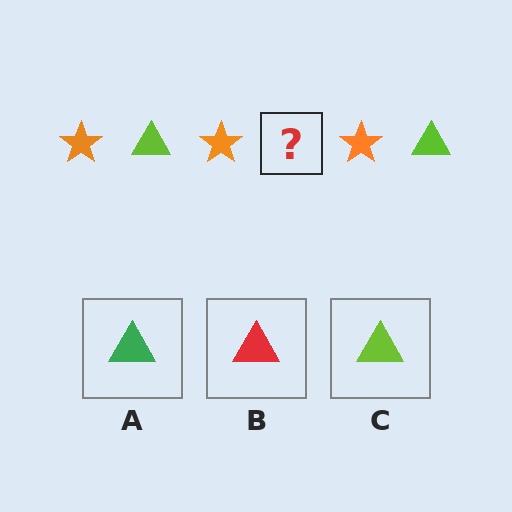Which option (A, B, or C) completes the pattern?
C.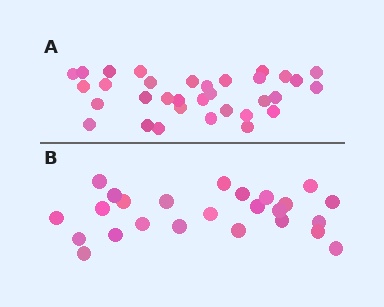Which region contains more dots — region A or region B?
Region A (the top region) has more dots.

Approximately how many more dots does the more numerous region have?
Region A has roughly 8 or so more dots than region B.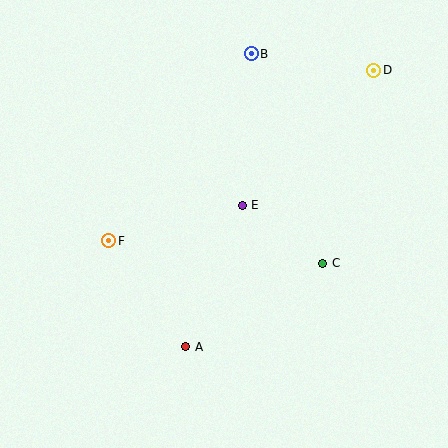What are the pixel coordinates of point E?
Point E is at (242, 205).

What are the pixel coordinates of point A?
Point A is at (186, 347).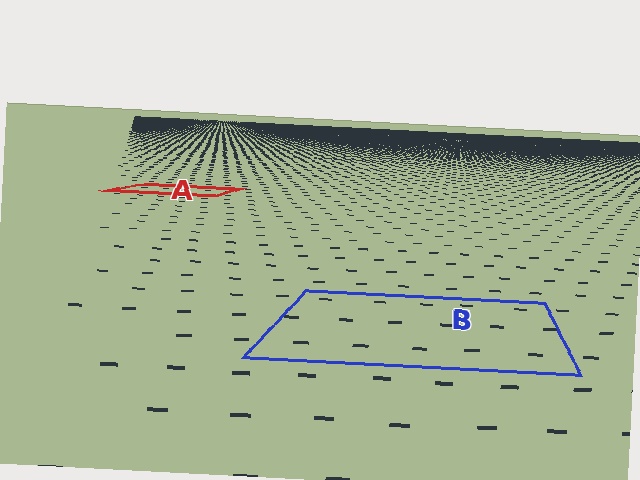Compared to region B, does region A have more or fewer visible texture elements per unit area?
Region A has more texture elements per unit area — they are packed more densely because it is farther away.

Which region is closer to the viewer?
Region B is closer. The texture elements there are larger and more spread out.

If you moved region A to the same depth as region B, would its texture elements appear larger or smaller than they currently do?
They would appear larger. At a closer depth, the same texture elements are projected at a bigger on-screen size.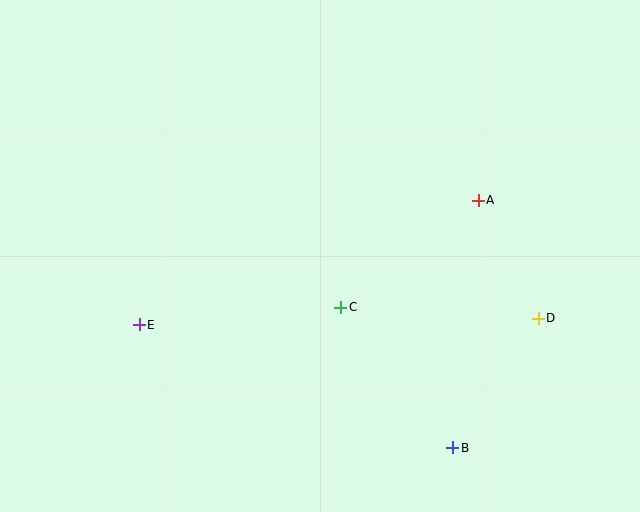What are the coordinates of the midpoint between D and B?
The midpoint between D and B is at (496, 383).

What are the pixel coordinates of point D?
Point D is at (538, 318).